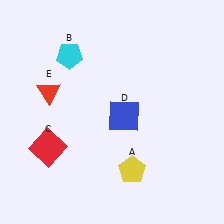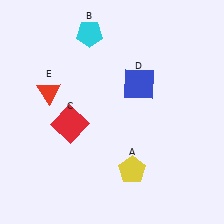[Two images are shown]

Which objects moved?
The objects that moved are: the cyan pentagon (B), the red square (C), the blue square (D).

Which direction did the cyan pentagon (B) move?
The cyan pentagon (B) moved up.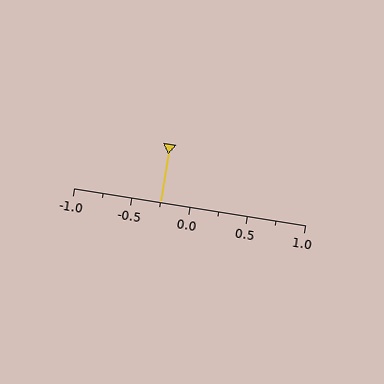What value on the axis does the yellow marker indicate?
The marker indicates approximately -0.25.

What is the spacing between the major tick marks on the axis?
The major ticks are spaced 0.5 apart.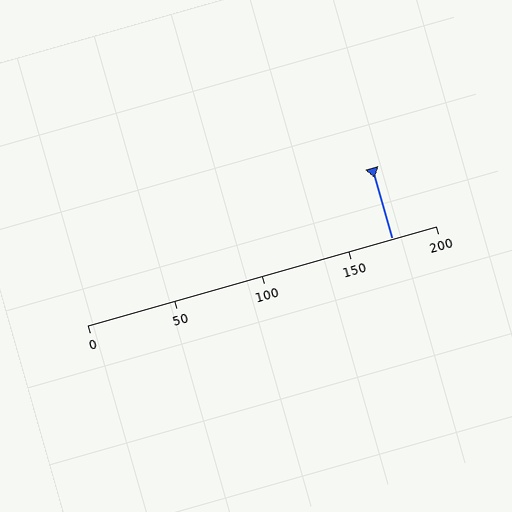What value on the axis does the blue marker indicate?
The marker indicates approximately 175.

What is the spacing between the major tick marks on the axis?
The major ticks are spaced 50 apart.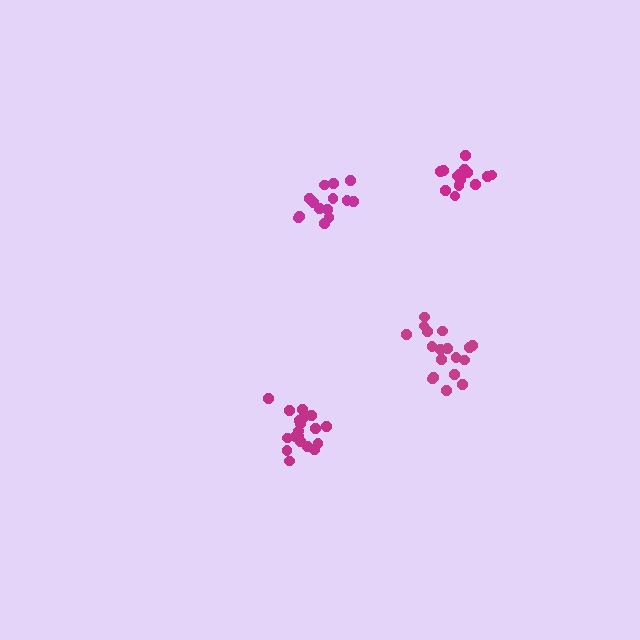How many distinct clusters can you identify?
There are 4 distinct clusters.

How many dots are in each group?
Group 1: 19 dots, Group 2: 14 dots, Group 3: 14 dots, Group 4: 18 dots (65 total).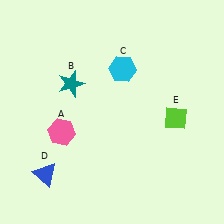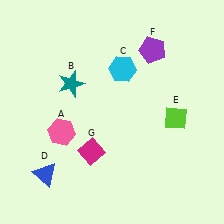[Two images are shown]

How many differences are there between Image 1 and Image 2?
There are 2 differences between the two images.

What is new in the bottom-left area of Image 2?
A magenta diamond (G) was added in the bottom-left area of Image 2.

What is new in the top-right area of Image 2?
A purple pentagon (F) was added in the top-right area of Image 2.